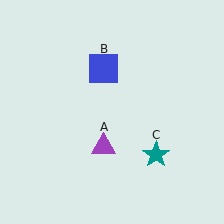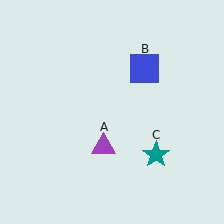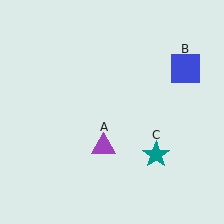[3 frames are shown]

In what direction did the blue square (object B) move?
The blue square (object B) moved right.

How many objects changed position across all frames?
1 object changed position: blue square (object B).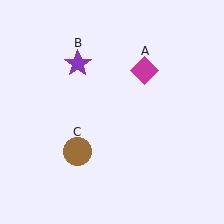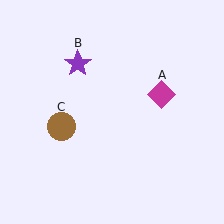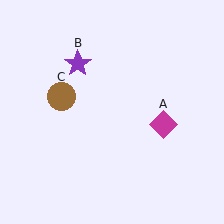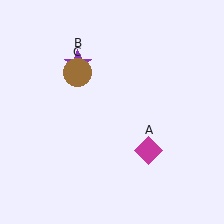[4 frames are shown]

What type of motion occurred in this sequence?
The magenta diamond (object A), brown circle (object C) rotated clockwise around the center of the scene.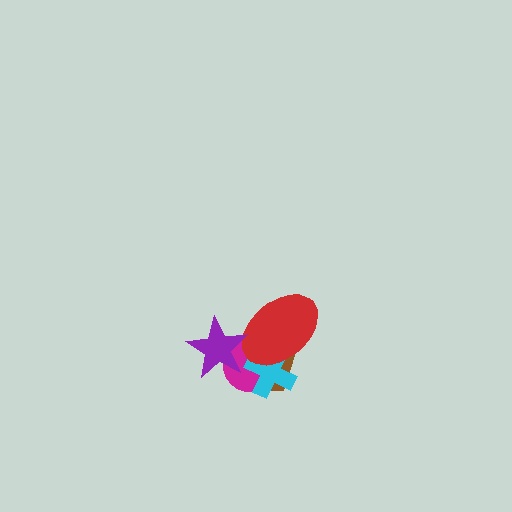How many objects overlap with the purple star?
3 objects overlap with the purple star.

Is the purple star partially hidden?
No, no other shape covers it.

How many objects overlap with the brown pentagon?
4 objects overlap with the brown pentagon.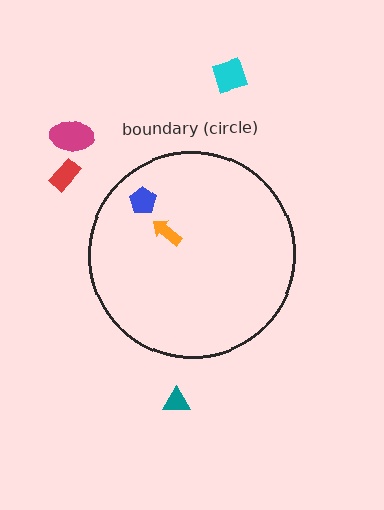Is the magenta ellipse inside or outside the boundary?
Outside.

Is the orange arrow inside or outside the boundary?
Inside.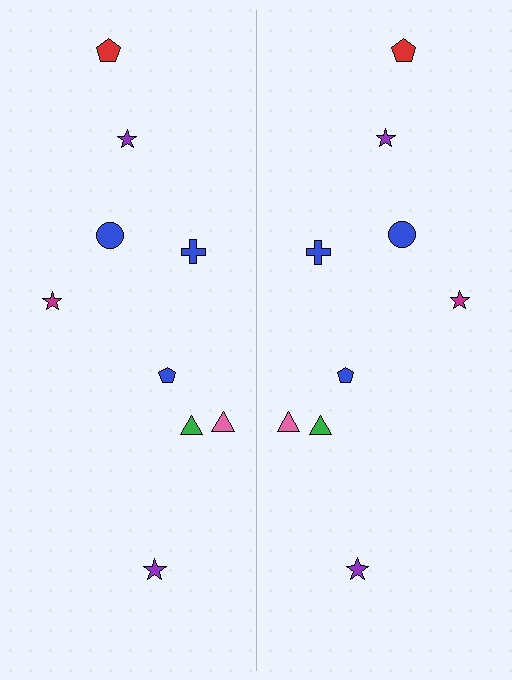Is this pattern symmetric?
Yes, this pattern has bilateral (reflection) symmetry.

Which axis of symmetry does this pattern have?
The pattern has a vertical axis of symmetry running through the center of the image.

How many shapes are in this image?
There are 18 shapes in this image.